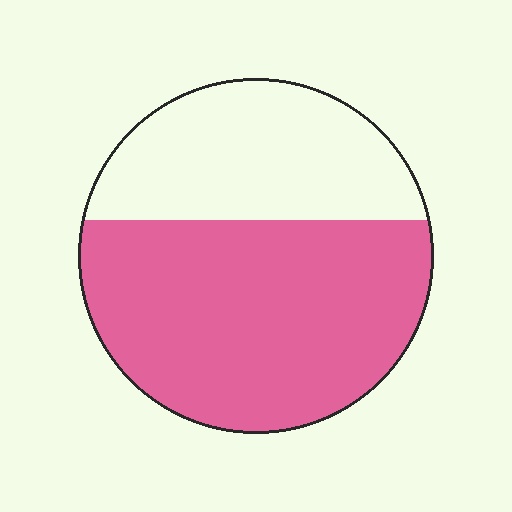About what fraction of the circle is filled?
About five eighths (5/8).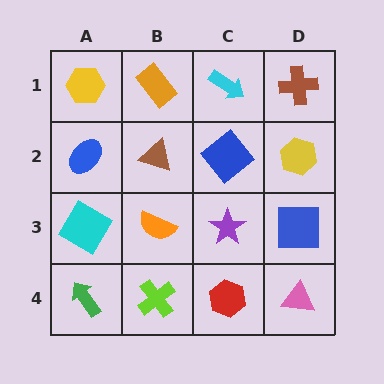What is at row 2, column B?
A brown triangle.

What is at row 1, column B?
An orange rectangle.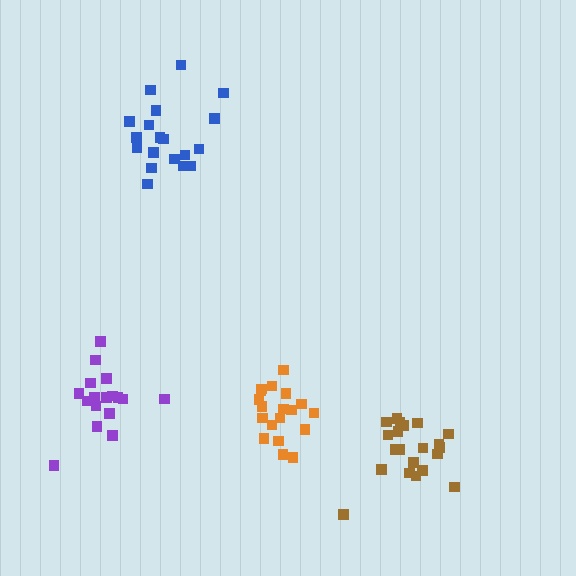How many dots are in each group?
Group 1: 17 dots, Group 2: 19 dots, Group 3: 19 dots, Group 4: 21 dots (76 total).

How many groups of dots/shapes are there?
There are 4 groups.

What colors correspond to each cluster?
The clusters are colored: purple, blue, orange, brown.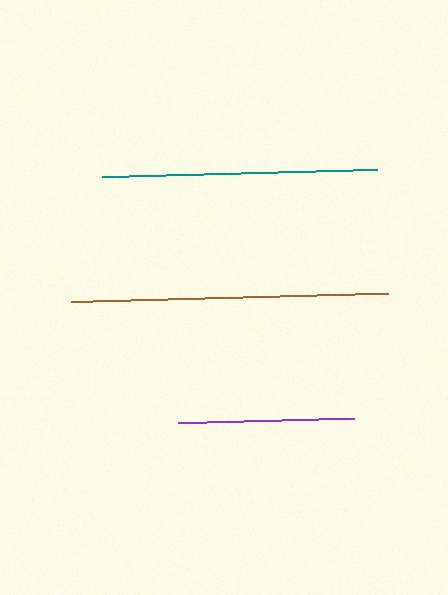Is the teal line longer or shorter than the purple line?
The teal line is longer than the purple line.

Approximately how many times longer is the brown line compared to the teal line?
The brown line is approximately 1.2 times the length of the teal line.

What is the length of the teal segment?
The teal segment is approximately 275 pixels long.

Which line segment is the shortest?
The purple line is the shortest at approximately 176 pixels.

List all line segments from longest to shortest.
From longest to shortest: brown, teal, purple.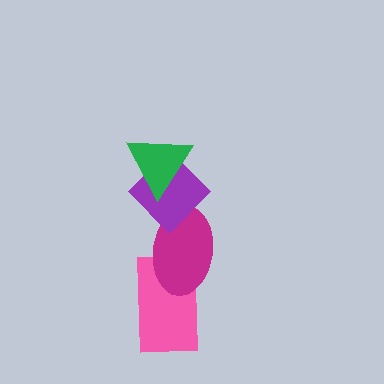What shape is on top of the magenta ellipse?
The purple diamond is on top of the magenta ellipse.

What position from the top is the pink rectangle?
The pink rectangle is 4th from the top.